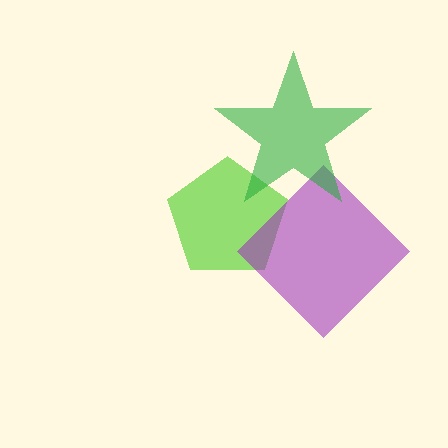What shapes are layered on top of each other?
The layered shapes are: a lime pentagon, a purple diamond, a green star.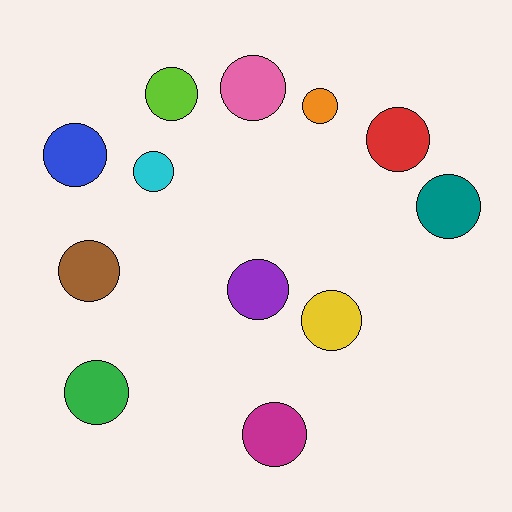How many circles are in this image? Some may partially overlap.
There are 12 circles.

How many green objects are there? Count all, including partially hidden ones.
There is 1 green object.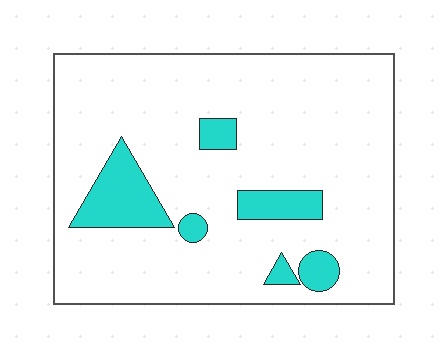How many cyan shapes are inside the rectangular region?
6.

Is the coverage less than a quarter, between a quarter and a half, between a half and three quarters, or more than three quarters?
Less than a quarter.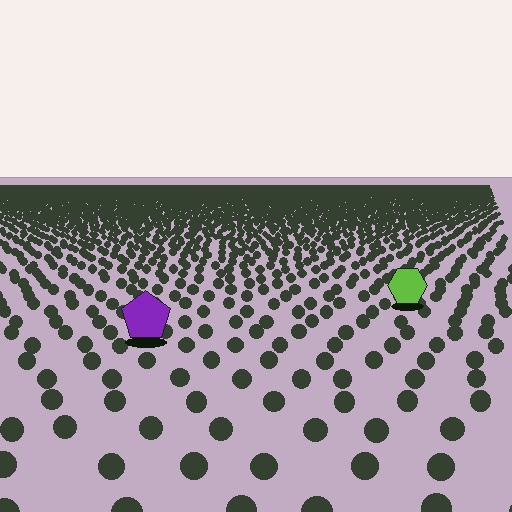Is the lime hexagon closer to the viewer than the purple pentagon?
No. The purple pentagon is closer — you can tell from the texture gradient: the ground texture is coarser near it.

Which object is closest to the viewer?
The purple pentagon is closest. The texture marks near it are larger and more spread out.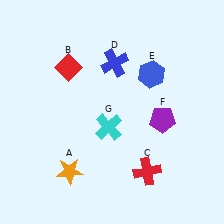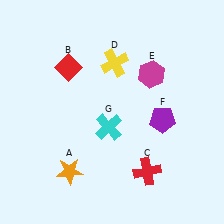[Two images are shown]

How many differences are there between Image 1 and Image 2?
There are 2 differences between the two images.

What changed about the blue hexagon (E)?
In Image 1, E is blue. In Image 2, it changed to magenta.